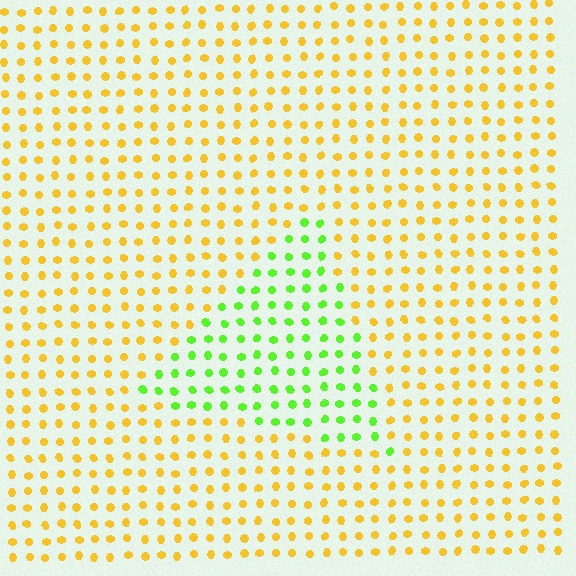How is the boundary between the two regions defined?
The boundary is defined purely by a slight shift in hue (about 61 degrees). Spacing, size, and orientation are identical on both sides.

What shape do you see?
I see a triangle.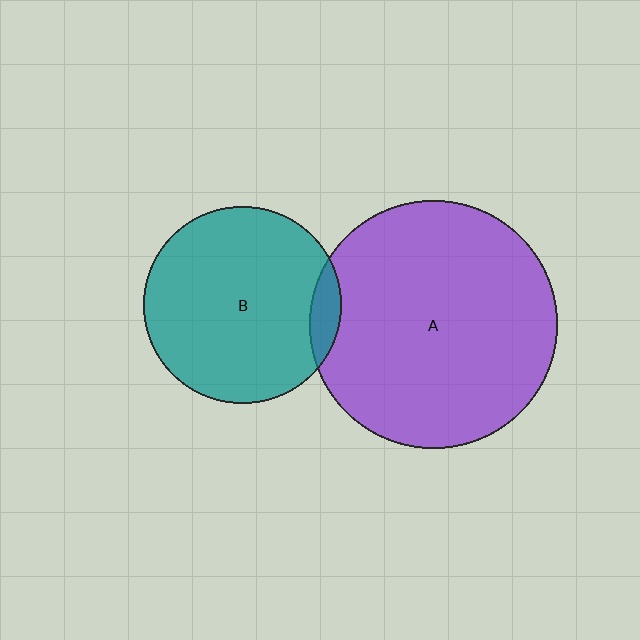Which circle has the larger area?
Circle A (purple).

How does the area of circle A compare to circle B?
Approximately 1.6 times.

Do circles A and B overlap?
Yes.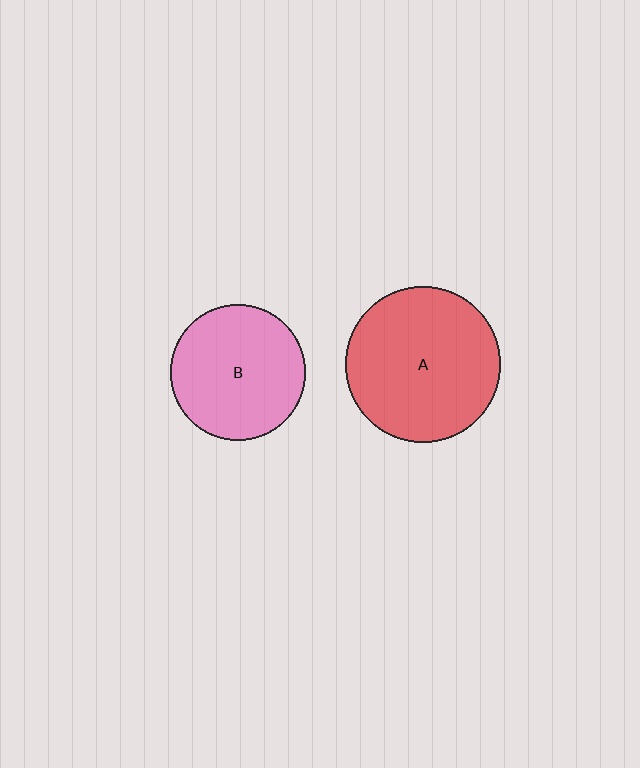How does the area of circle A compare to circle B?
Approximately 1.3 times.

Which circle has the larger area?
Circle A (red).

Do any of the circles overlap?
No, none of the circles overlap.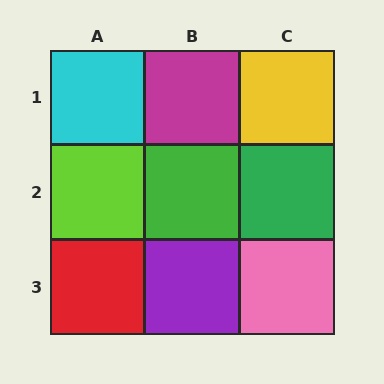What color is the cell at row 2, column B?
Green.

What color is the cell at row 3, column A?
Red.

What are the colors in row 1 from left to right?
Cyan, magenta, yellow.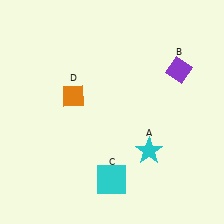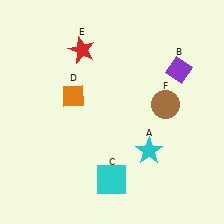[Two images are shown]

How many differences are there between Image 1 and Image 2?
There are 2 differences between the two images.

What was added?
A red star (E), a brown circle (F) were added in Image 2.